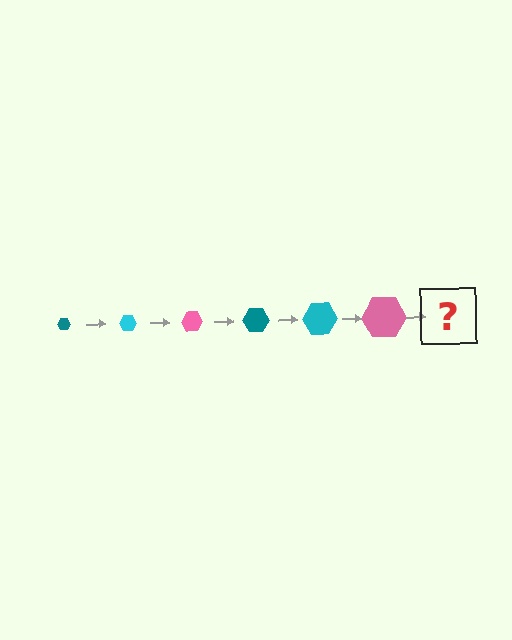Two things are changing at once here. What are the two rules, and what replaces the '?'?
The two rules are that the hexagon grows larger each step and the color cycles through teal, cyan, and pink. The '?' should be a teal hexagon, larger than the previous one.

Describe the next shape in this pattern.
It should be a teal hexagon, larger than the previous one.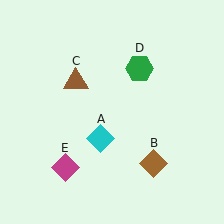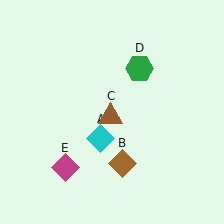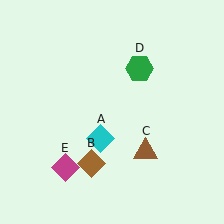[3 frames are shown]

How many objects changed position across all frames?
2 objects changed position: brown diamond (object B), brown triangle (object C).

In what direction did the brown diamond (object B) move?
The brown diamond (object B) moved left.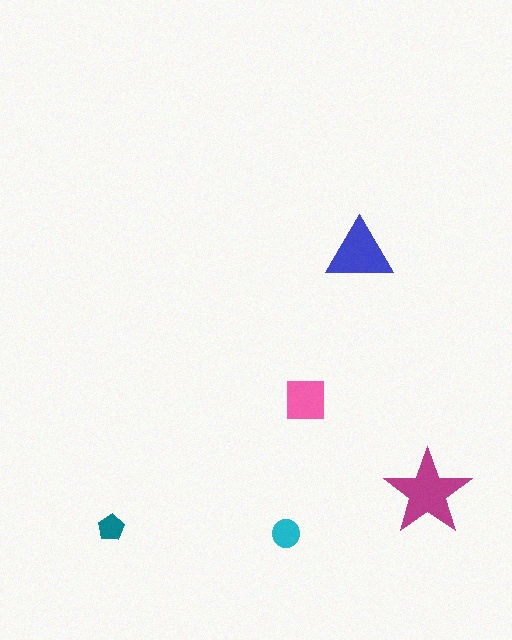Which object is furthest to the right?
The magenta star is rightmost.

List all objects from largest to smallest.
The magenta star, the blue triangle, the pink square, the cyan circle, the teal pentagon.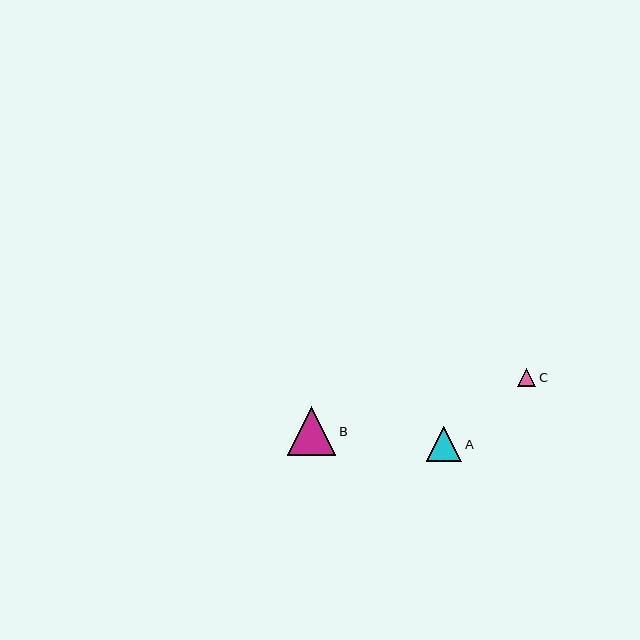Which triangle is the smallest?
Triangle C is the smallest with a size of approximately 18 pixels.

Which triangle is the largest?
Triangle B is the largest with a size of approximately 49 pixels.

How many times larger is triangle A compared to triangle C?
Triangle A is approximately 1.9 times the size of triangle C.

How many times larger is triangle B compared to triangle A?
Triangle B is approximately 1.4 times the size of triangle A.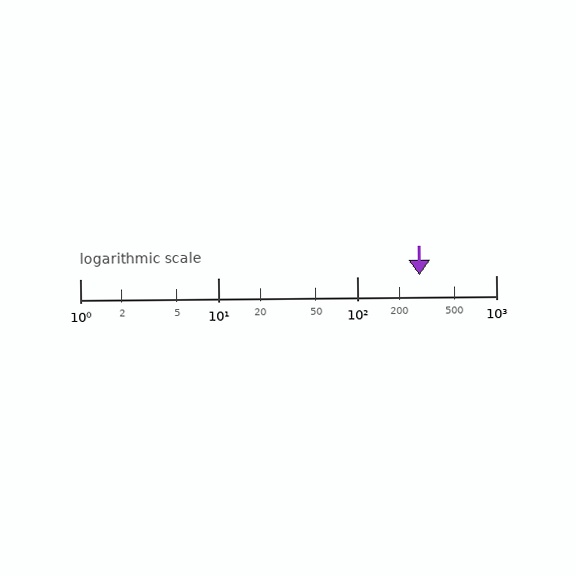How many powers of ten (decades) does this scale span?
The scale spans 3 decades, from 1 to 1000.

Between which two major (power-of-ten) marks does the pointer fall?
The pointer is between 100 and 1000.